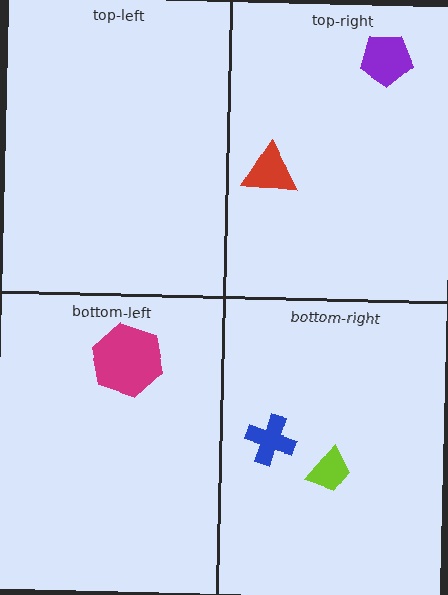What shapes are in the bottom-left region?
The magenta hexagon.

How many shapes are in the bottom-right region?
2.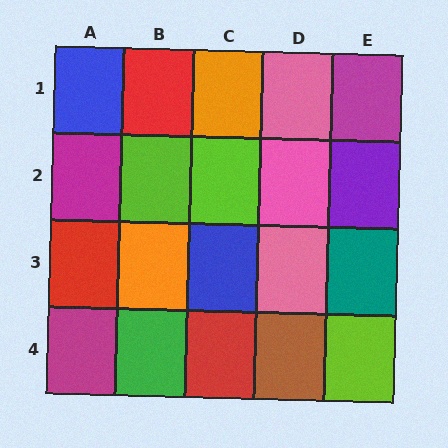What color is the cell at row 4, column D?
Brown.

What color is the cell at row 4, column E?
Lime.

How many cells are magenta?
3 cells are magenta.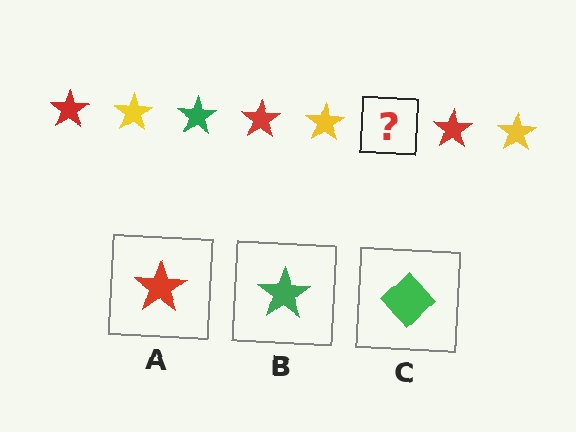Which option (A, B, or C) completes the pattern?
B.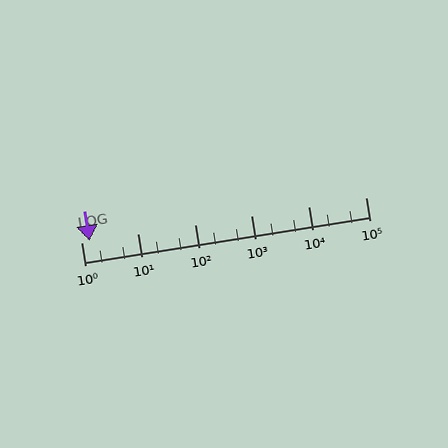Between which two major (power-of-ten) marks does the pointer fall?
The pointer is between 1 and 10.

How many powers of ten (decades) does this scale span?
The scale spans 5 decades, from 1 to 100000.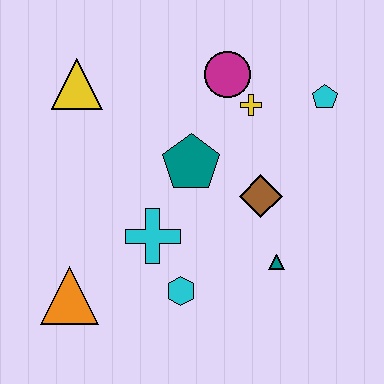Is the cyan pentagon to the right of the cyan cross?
Yes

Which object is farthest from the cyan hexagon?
The cyan pentagon is farthest from the cyan hexagon.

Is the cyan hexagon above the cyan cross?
No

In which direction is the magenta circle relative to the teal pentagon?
The magenta circle is above the teal pentagon.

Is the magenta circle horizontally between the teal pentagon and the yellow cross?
Yes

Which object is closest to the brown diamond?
The teal triangle is closest to the brown diamond.